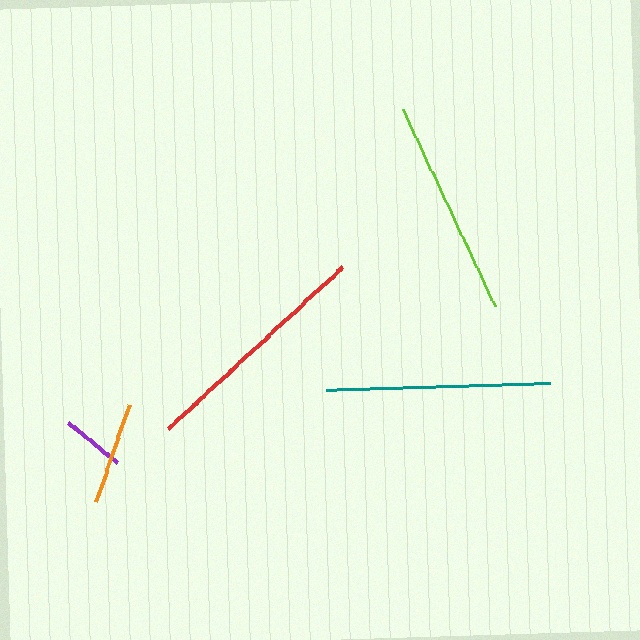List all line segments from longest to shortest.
From longest to shortest: red, teal, lime, orange, purple.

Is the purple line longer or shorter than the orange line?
The orange line is longer than the purple line.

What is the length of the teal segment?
The teal segment is approximately 224 pixels long.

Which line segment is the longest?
The red line is the longest at approximately 237 pixels.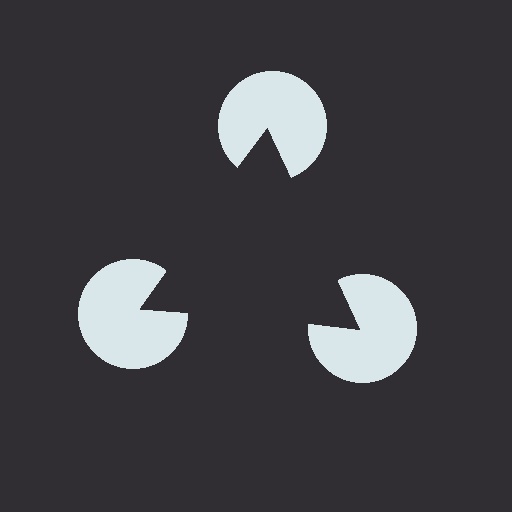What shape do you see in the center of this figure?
An illusory triangle — its edges are inferred from the aligned wedge cuts in the pac-man discs, not physically drawn.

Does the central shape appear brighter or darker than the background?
It typically appears slightly darker than the background, even though no actual brightness change is drawn.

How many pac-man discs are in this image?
There are 3 — one at each vertex of the illusory triangle.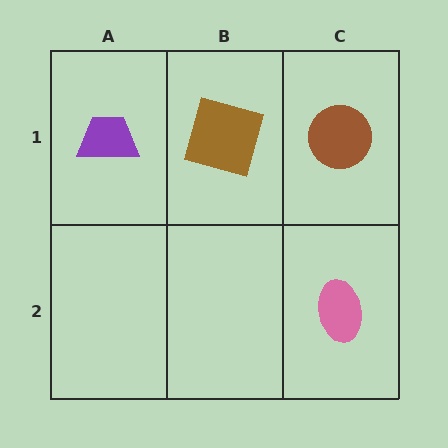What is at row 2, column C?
A pink ellipse.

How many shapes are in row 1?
3 shapes.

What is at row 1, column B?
A brown square.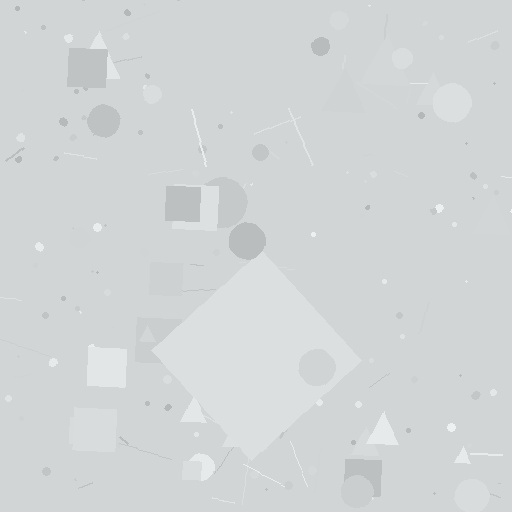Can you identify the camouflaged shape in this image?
The camouflaged shape is a diamond.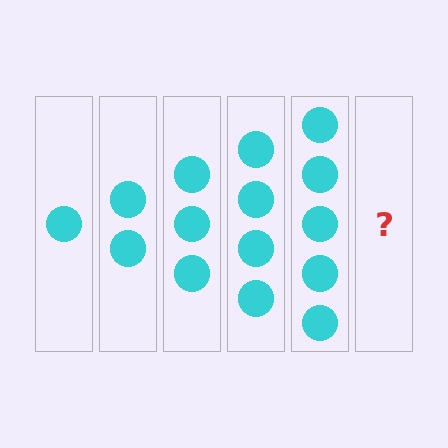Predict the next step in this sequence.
The next step is 6 circles.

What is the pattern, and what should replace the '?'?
The pattern is that each step adds one more circle. The '?' should be 6 circles.